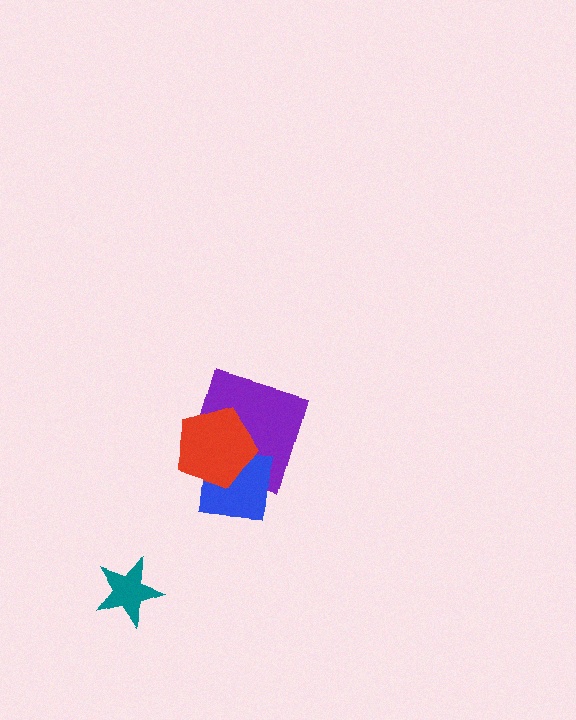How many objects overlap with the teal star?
0 objects overlap with the teal star.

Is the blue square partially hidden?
Yes, it is partially covered by another shape.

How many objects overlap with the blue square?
2 objects overlap with the blue square.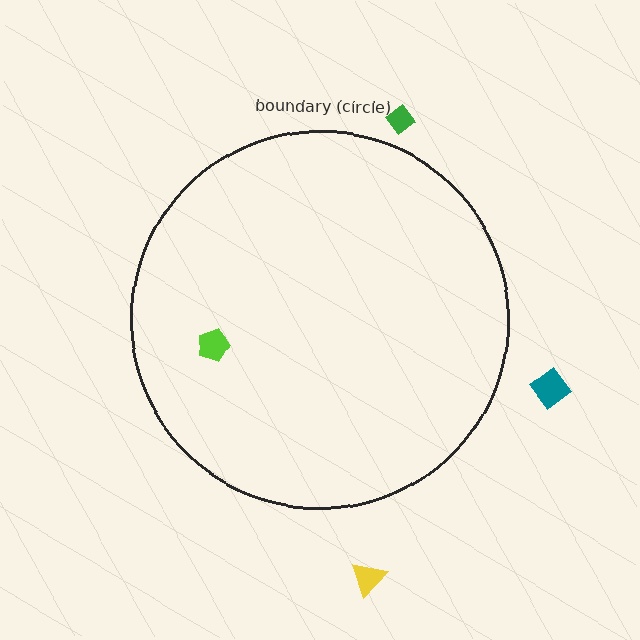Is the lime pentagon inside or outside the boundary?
Inside.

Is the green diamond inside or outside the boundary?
Outside.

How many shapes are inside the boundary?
1 inside, 3 outside.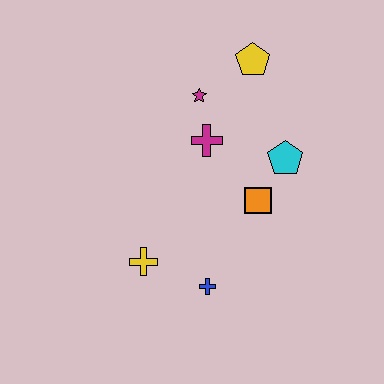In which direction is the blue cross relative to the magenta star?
The blue cross is below the magenta star.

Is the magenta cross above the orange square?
Yes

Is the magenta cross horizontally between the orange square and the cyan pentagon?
No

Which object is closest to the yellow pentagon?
The magenta star is closest to the yellow pentagon.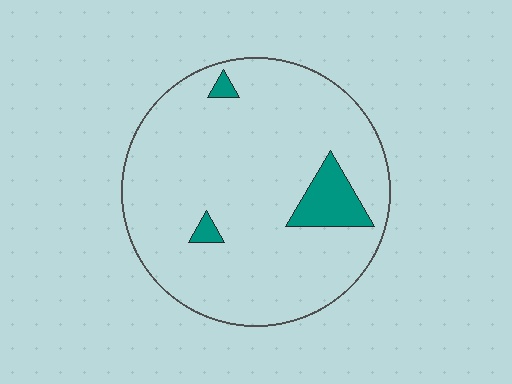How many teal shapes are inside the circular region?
3.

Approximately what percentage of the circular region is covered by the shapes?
Approximately 10%.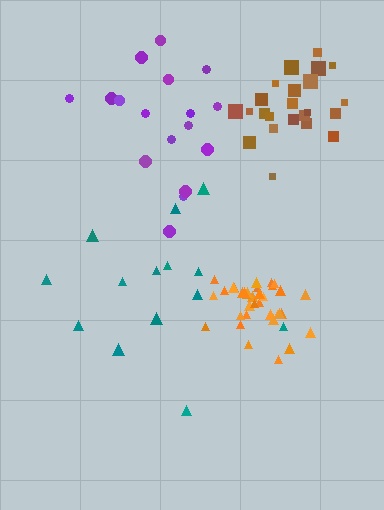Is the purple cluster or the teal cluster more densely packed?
Teal.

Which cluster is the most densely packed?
Orange.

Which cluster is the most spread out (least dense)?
Purple.